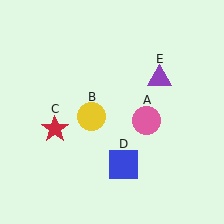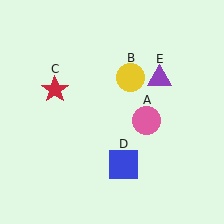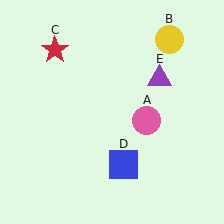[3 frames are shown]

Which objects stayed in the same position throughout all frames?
Pink circle (object A) and blue square (object D) and purple triangle (object E) remained stationary.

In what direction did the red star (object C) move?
The red star (object C) moved up.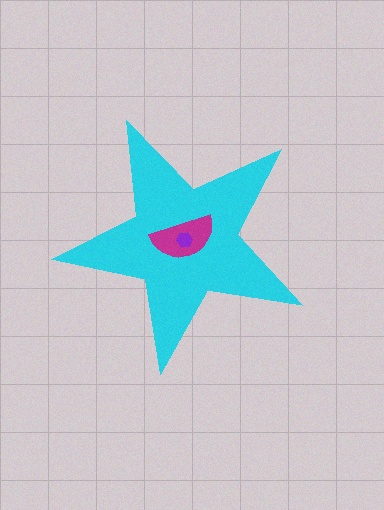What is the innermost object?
The purple hexagon.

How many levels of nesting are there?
3.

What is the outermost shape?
The cyan star.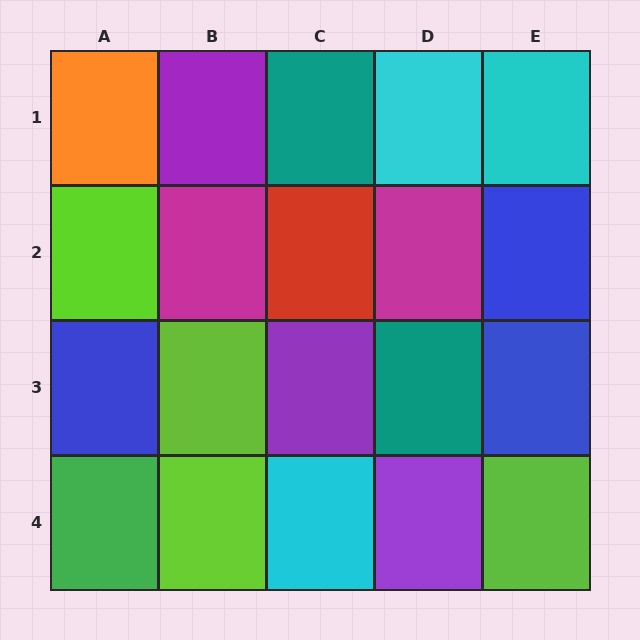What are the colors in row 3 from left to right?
Blue, lime, purple, teal, blue.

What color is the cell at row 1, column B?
Purple.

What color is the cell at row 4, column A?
Green.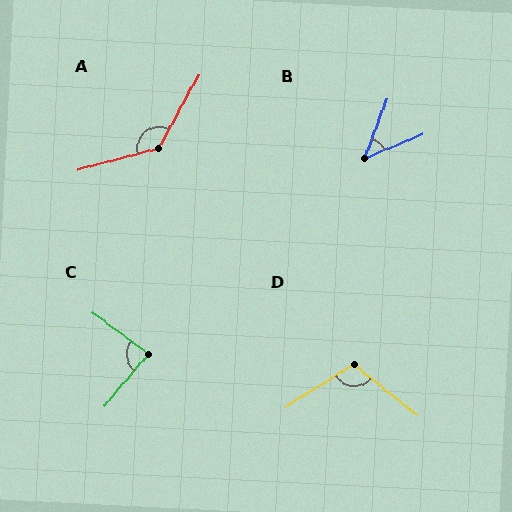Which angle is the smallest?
B, at approximately 47 degrees.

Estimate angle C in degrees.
Approximately 87 degrees.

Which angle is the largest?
A, at approximately 133 degrees.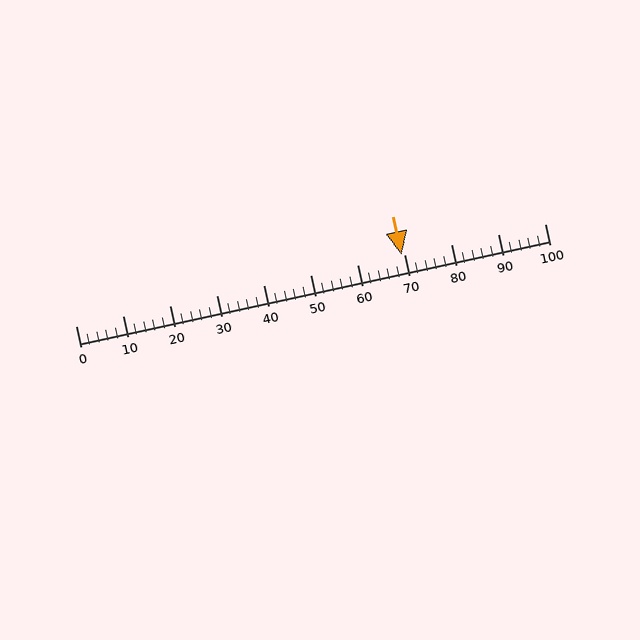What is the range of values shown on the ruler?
The ruler shows values from 0 to 100.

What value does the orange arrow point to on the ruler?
The orange arrow points to approximately 70.